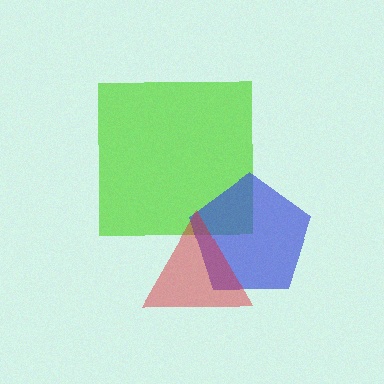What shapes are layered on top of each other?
The layered shapes are: a lime square, a blue pentagon, a red triangle.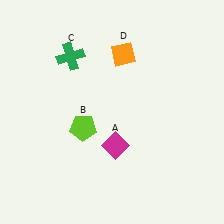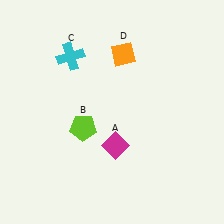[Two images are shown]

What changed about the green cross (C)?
In Image 1, C is green. In Image 2, it changed to cyan.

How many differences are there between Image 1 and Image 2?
There is 1 difference between the two images.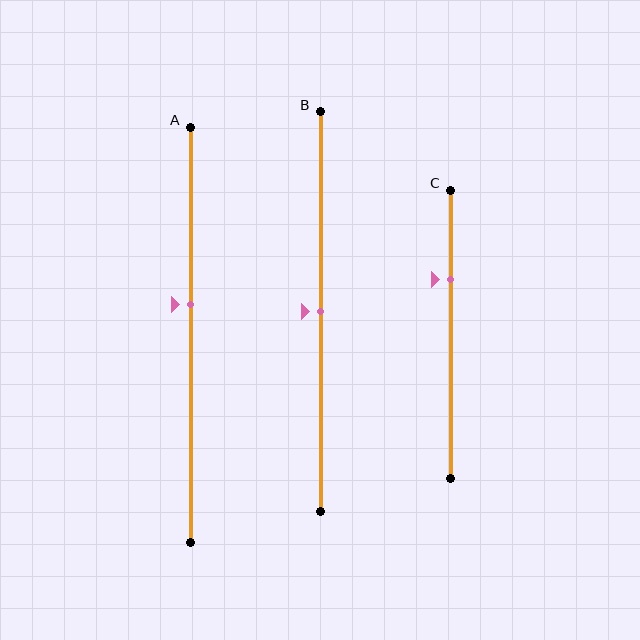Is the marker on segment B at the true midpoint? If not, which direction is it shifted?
Yes, the marker on segment B is at the true midpoint.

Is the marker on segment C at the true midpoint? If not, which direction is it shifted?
No, the marker on segment C is shifted upward by about 19% of the segment length.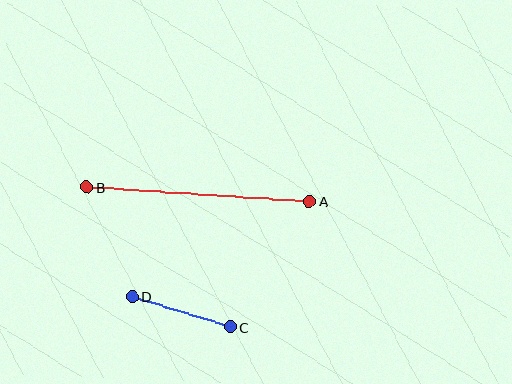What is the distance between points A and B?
The distance is approximately 223 pixels.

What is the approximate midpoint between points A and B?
The midpoint is at approximately (198, 194) pixels.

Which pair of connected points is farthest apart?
Points A and B are farthest apart.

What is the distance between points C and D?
The distance is approximately 103 pixels.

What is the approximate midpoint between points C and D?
The midpoint is at approximately (181, 312) pixels.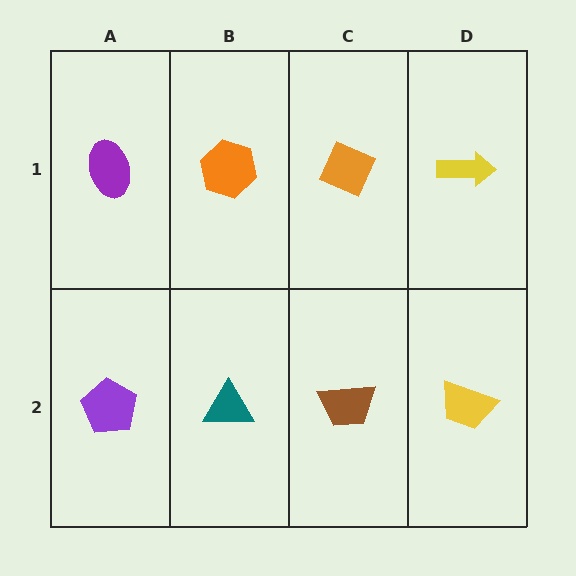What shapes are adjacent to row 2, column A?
A purple ellipse (row 1, column A), a teal triangle (row 2, column B).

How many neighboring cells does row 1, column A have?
2.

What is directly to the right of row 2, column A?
A teal triangle.